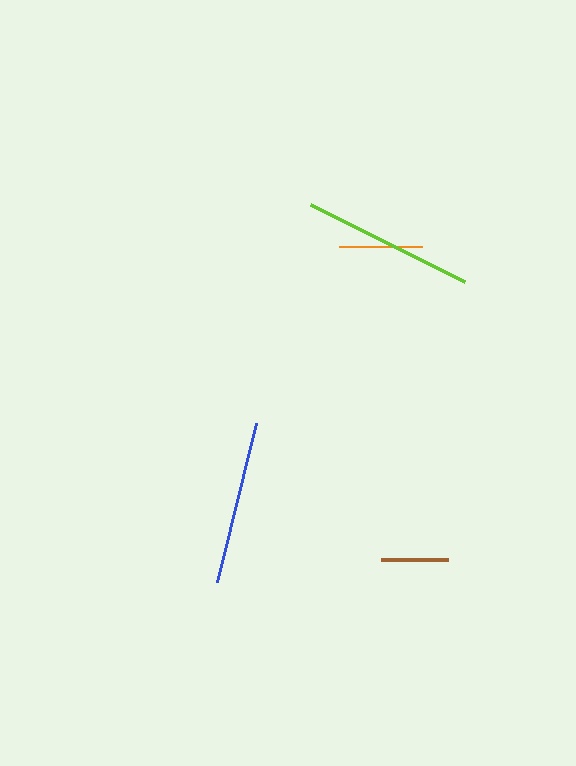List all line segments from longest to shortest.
From longest to shortest: lime, blue, orange, brown.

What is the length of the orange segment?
The orange segment is approximately 83 pixels long.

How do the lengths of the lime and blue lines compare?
The lime and blue lines are approximately the same length.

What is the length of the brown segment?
The brown segment is approximately 67 pixels long.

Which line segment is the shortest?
The brown line is the shortest at approximately 67 pixels.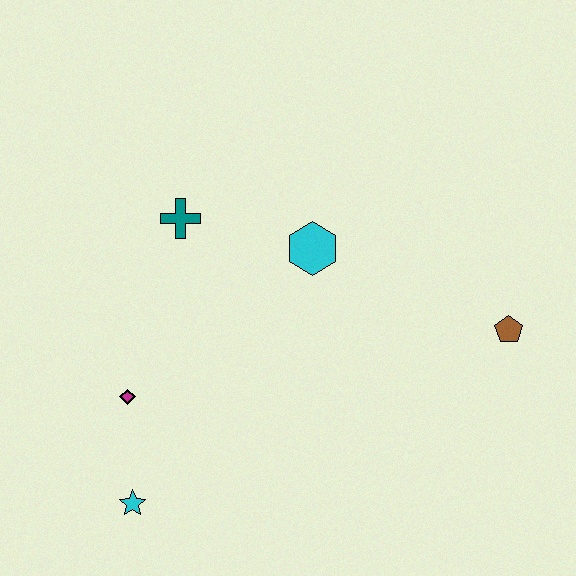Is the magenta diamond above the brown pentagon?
No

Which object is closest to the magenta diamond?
The cyan star is closest to the magenta diamond.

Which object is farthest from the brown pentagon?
The cyan star is farthest from the brown pentagon.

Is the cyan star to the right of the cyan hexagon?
No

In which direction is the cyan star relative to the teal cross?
The cyan star is below the teal cross.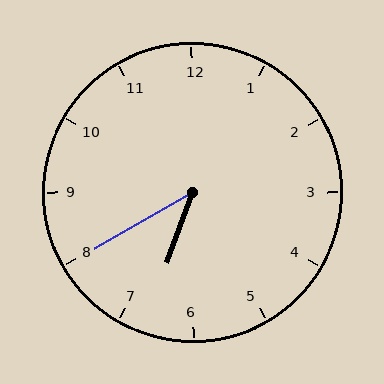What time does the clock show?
6:40.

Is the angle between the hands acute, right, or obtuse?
It is acute.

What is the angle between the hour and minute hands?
Approximately 40 degrees.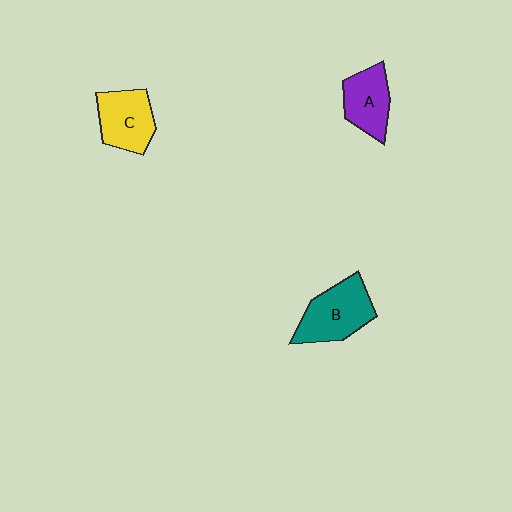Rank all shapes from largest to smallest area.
From largest to smallest: B (teal), C (yellow), A (purple).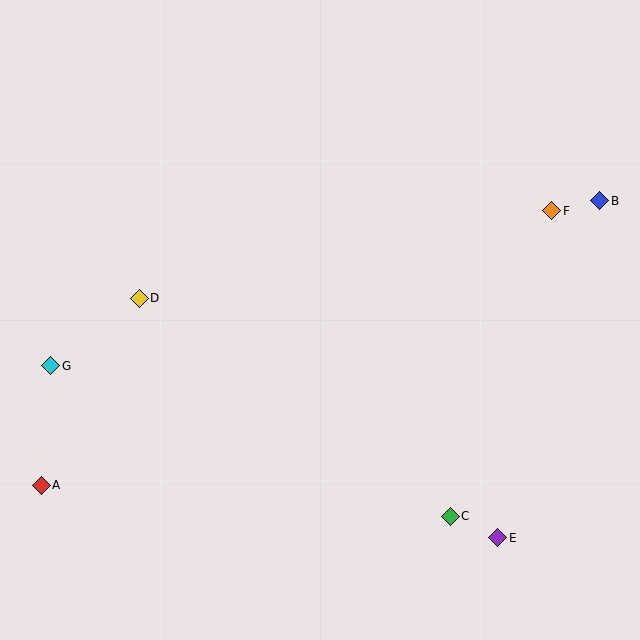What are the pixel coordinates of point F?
Point F is at (552, 211).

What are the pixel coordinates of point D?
Point D is at (139, 298).